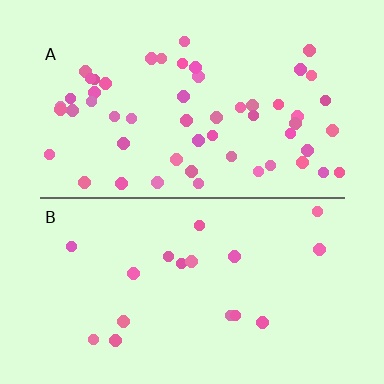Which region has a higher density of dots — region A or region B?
A (the top).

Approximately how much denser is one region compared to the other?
Approximately 3.1× — region A over region B.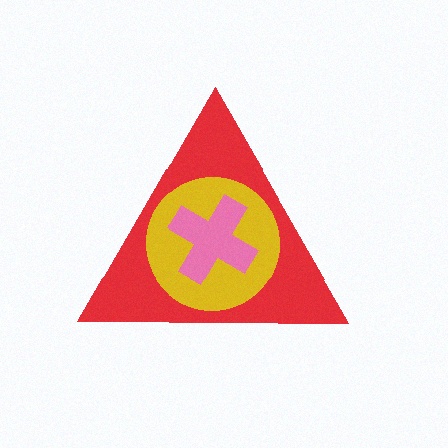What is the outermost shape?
The red triangle.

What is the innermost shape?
The pink cross.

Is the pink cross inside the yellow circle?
Yes.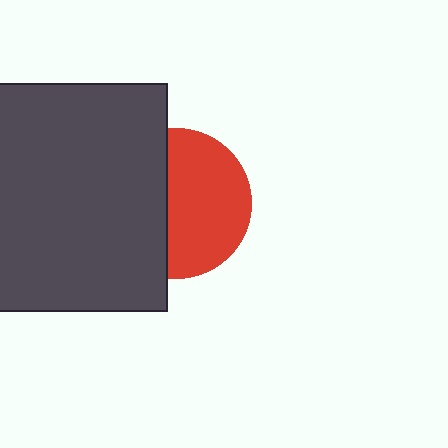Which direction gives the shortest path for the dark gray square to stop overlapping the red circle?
Moving left gives the shortest separation.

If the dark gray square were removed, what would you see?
You would see the complete red circle.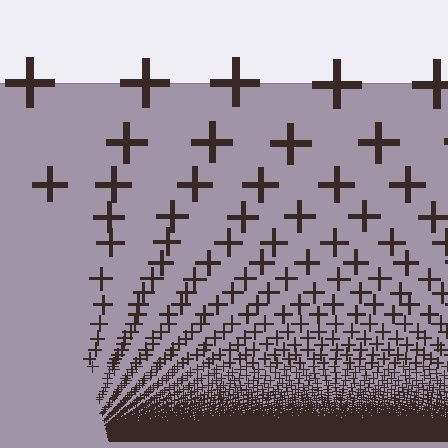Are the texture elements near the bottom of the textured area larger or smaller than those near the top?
Smaller. The gradient is inverted — elements near the bottom are smaller and denser.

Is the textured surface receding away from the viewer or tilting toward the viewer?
The surface appears to tilt toward the viewer. Texture elements get larger and sparser toward the top.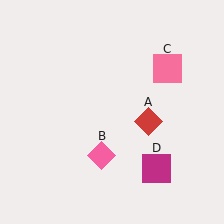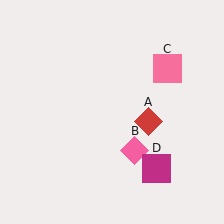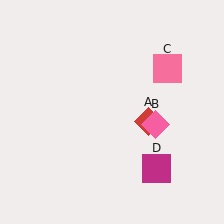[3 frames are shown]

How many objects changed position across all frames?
1 object changed position: pink diamond (object B).